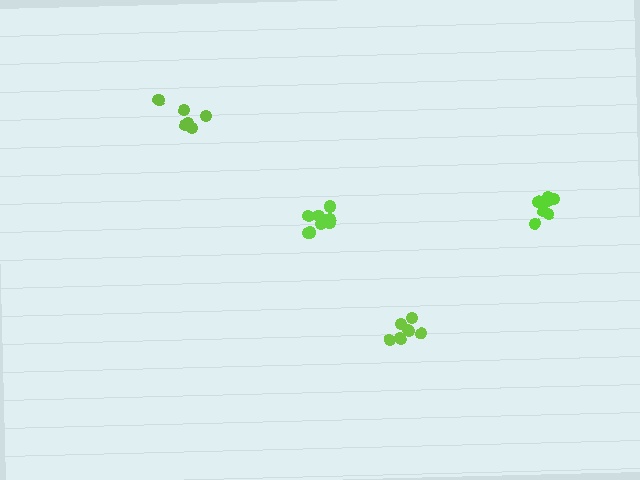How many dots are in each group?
Group 1: 7 dots, Group 2: 7 dots, Group 3: 10 dots, Group 4: 6 dots (30 total).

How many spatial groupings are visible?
There are 4 spatial groupings.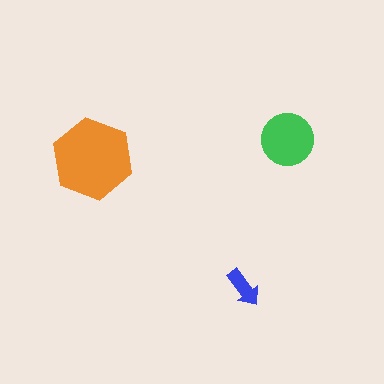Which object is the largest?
The orange hexagon.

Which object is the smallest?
The blue arrow.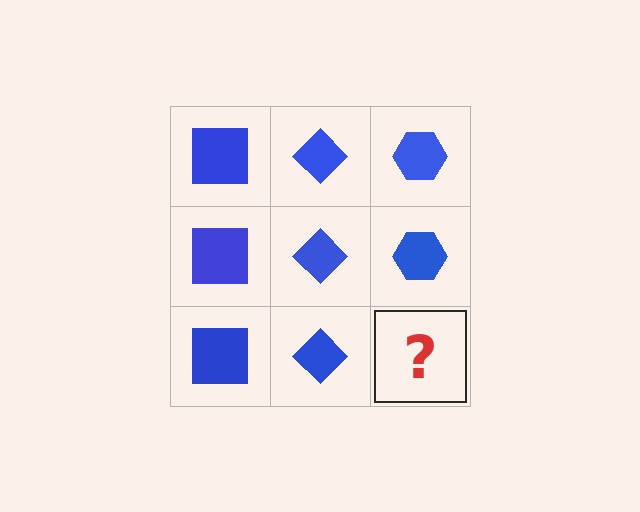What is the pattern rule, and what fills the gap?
The rule is that each column has a consistent shape. The gap should be filled with a blue hexagon.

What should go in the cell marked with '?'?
The missing cell should contain a blue hexagon.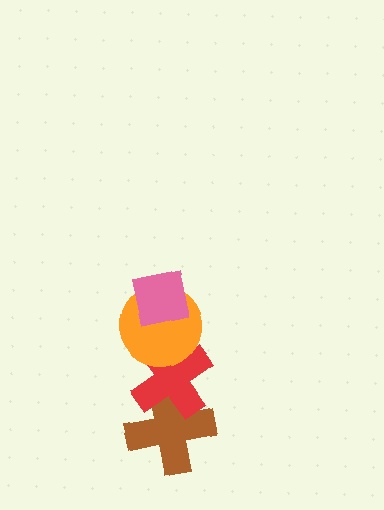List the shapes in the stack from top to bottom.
From top to bottom: the pink square, the orange circle, the red cross, the brown cross.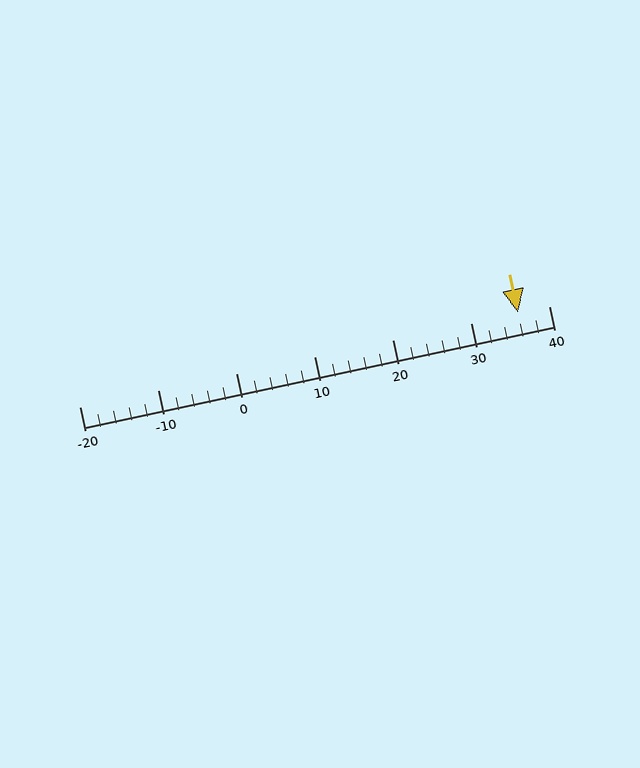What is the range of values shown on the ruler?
The ruler shows values from -20 to 40.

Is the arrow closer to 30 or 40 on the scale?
The arrow is closer to 40.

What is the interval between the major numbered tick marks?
The major tick marks are spaced 10 units apart.